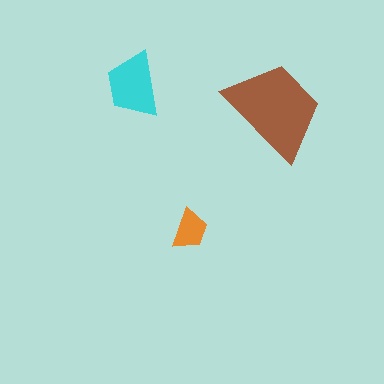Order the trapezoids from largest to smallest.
the brown one, the cyan one, the orange one.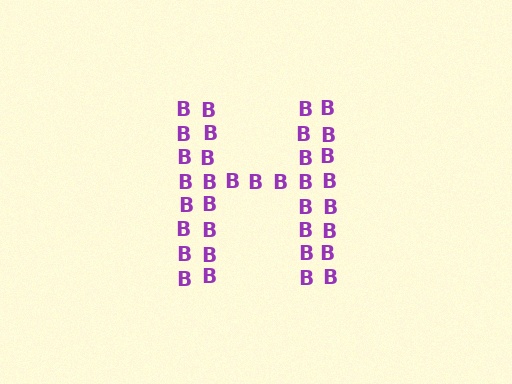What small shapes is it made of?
It is made of small letter B's.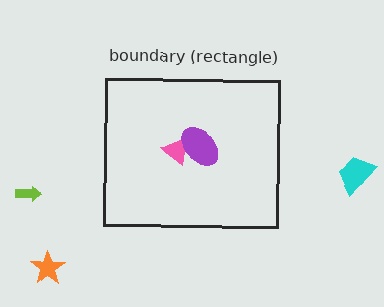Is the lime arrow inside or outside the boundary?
Outside.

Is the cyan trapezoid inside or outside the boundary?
Outside.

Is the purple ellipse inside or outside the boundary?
Inside.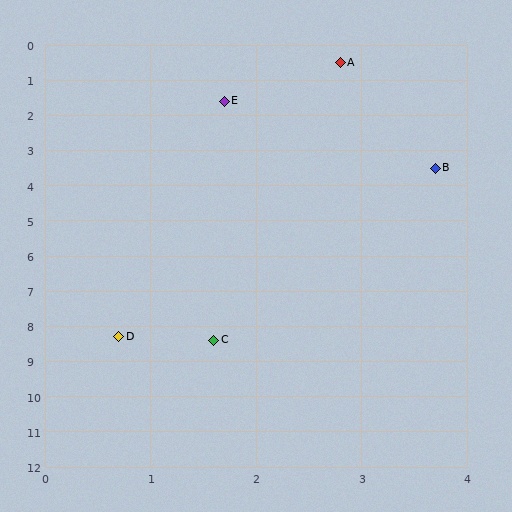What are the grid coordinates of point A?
Point A is at approximately (2.8, 0.5).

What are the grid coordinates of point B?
Point B is at approximately (3.7, 3.5).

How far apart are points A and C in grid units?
Points A and C are about 8.0 grid units apart.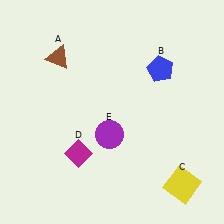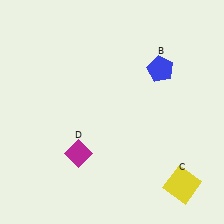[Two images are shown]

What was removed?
The brown triangle (A), the purple circle (E) were removed in Image 2.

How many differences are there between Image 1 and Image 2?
There are 2 differences between the two images.